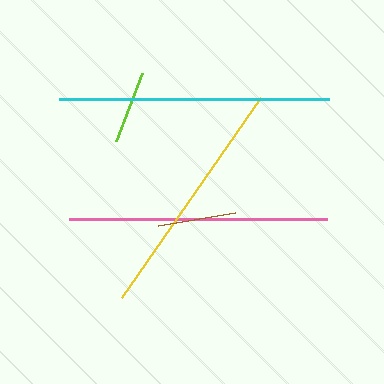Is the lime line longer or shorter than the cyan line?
The cyan line is longer than the lime line.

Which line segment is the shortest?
The lime line is the shortest at approximately 73 pixels.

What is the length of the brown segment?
The brown segment is approximately 77 pixels long.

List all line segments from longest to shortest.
From longest to shortest: cyan, pink, yellow, brown, lime.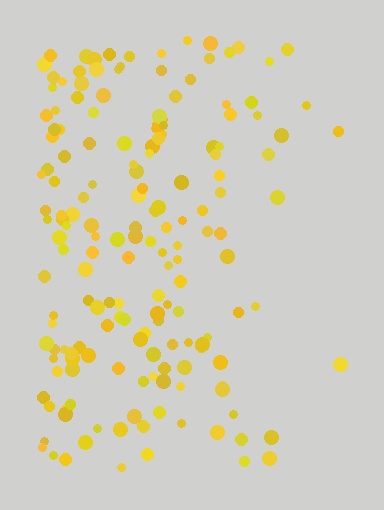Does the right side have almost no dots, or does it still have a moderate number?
Still a moderate number, just noticeably fewer than the left.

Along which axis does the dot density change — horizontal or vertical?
Horizontal.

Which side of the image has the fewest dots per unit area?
The right.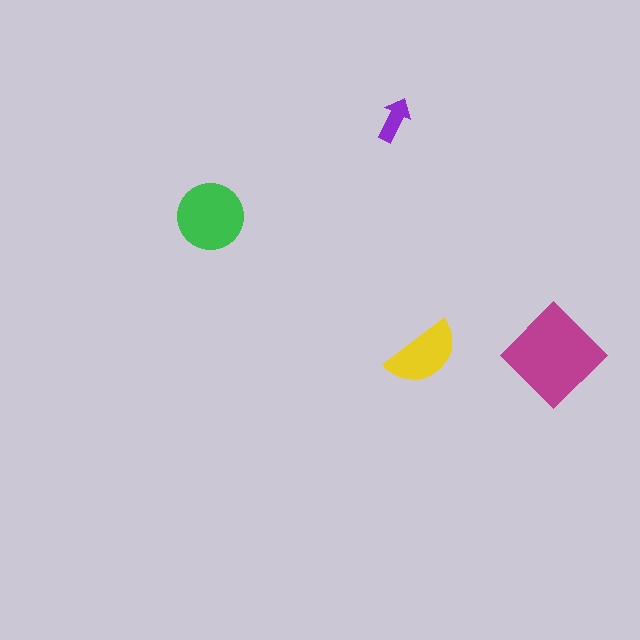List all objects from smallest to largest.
The purple arrow, the yellow semicircle, the green circle, the magenta diamond.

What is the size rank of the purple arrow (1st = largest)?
4th.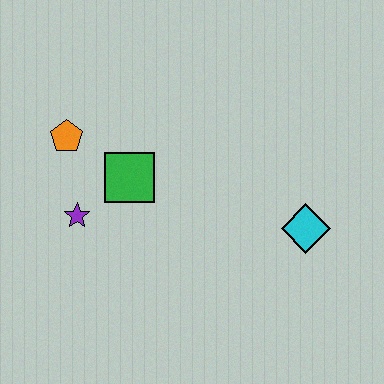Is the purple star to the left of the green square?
Yes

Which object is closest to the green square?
The purple star is closest to the green square.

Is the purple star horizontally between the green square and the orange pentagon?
Yes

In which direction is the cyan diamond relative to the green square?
The cyan diamond is to the right of the green square.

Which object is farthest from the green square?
The cyan diamond is farthest from the green square.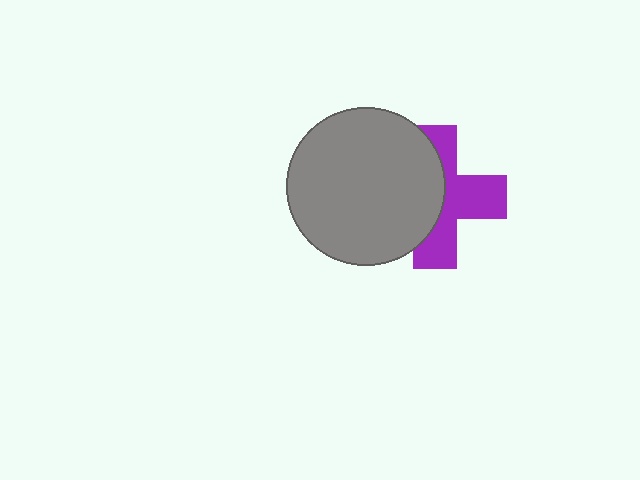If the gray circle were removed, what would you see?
You would see the complete purple cross.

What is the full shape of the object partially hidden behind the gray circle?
The partially hidden object is a purple cross.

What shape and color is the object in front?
The object in front is a gray circle.